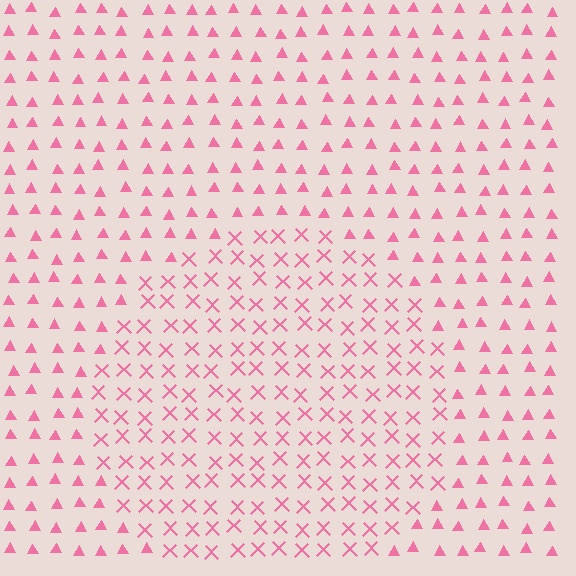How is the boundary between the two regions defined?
The boundary is defined by a change in element shape: X marks inside vs. triangles outside. All elements share the same color and spacing.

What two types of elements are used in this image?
The image uses X marks inside the circle region and triangles outside it.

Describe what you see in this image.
The image is filled with small pink elements arranged in a uniform grid. A circle-shaped region contains X marks, while the surrounding area contains triangles. The boundary is defined purely by the change in element shape.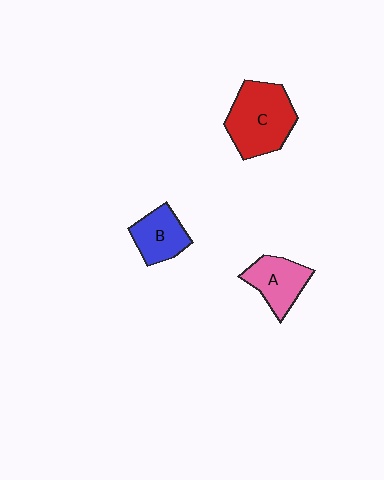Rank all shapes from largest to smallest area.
From largest to smallest: C (red), A (pink), B (blue).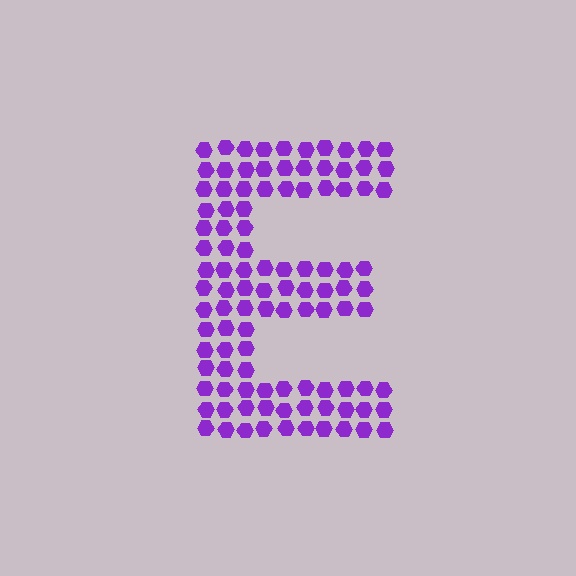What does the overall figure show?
The overall figure shows the letter E.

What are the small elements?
The small elements are hexagons.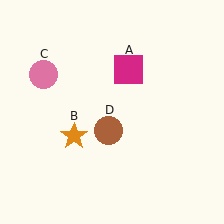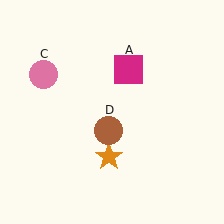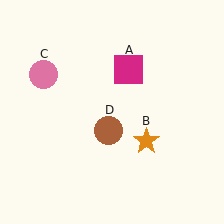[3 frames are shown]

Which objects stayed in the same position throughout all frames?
Magenta square (object A) and pink circle (object C) and brown circle (object D) remained stationary.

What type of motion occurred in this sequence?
The orange star (object B) rotated counterclockwise around the center of the scene.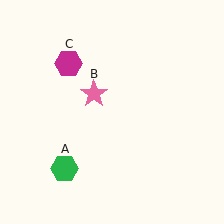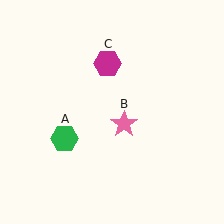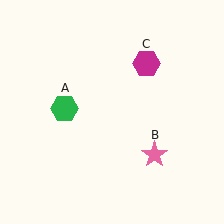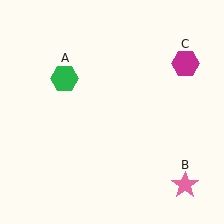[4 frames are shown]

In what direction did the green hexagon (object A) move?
The green hexagon (object A) moved up.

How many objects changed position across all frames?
3 objects changed position: green hexagon (object A), pink star (object B), magenta hexagon (object C).